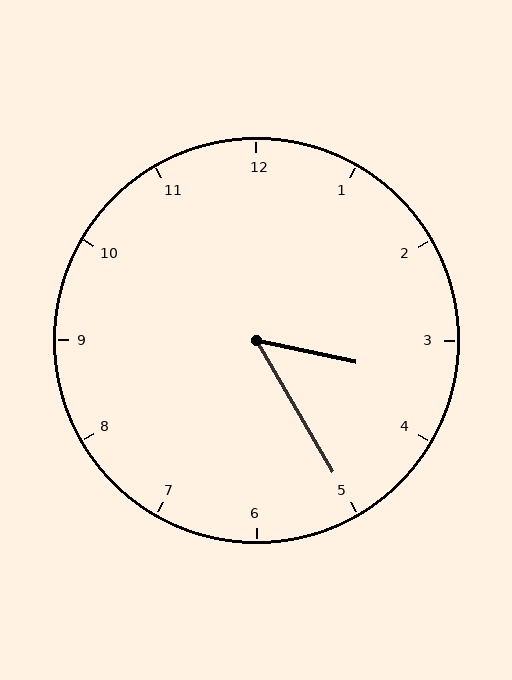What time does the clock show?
3:25.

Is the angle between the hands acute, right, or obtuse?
It is acute.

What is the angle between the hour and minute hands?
Approximately 48 degrees.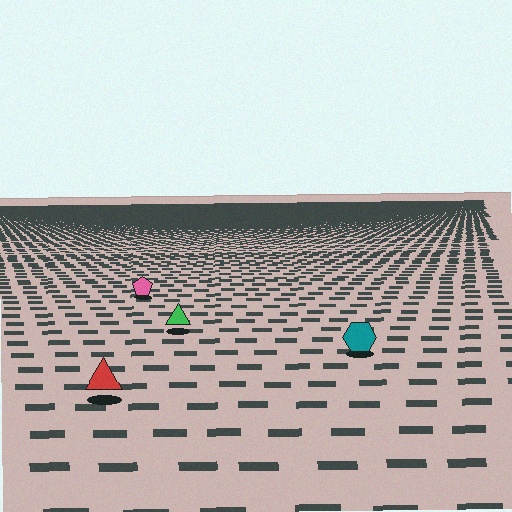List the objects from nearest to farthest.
From nearest to farthest: the red triangle, the teal hexagon, the green triangle, the pink pentagon.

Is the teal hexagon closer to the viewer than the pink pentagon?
Yes. The teal hexagon is closer — you can tell from the texture gradient: the ground texture is coarser near it.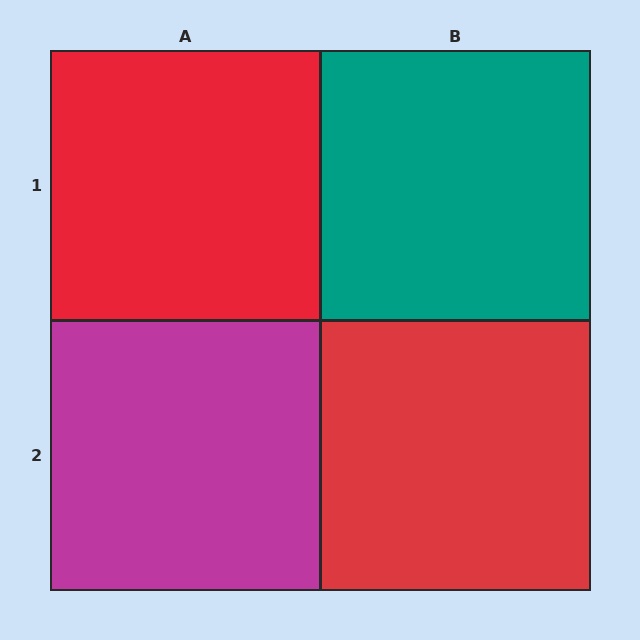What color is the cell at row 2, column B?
Red.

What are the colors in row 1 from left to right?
Red, teal.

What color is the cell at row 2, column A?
Magenta.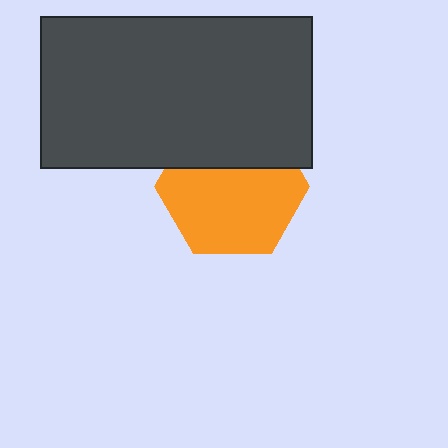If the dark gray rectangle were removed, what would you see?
You would see the complete orange hexagon.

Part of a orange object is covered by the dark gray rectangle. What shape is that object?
It is a hexagon.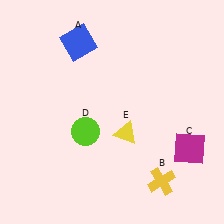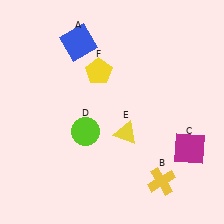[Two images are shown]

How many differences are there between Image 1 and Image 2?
There is 1 difference between the two images.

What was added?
A yellow pentagon (F) was added in Image 2.